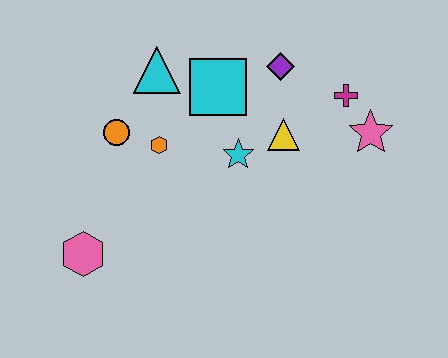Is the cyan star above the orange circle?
No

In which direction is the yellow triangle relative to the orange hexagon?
The yellow triangle is to the right of the orange hexagon.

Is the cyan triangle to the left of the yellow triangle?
Yes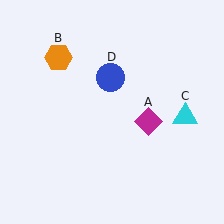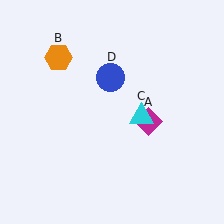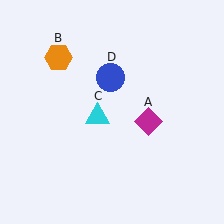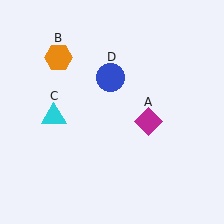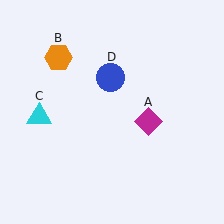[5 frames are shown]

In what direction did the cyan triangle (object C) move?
The cyan triangle (object C) moved left.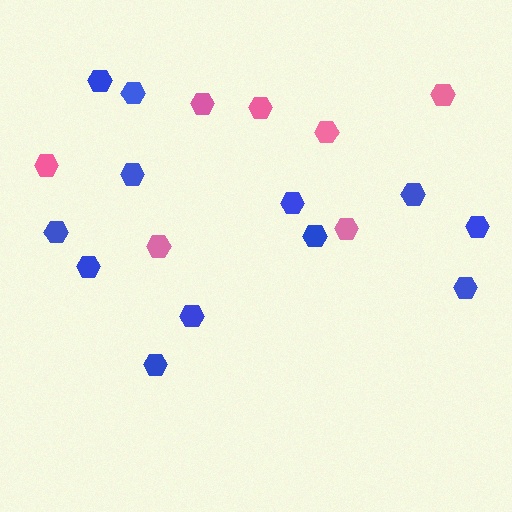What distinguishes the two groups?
There are 2 groups: one group of pink hexagons (7) and one group of blue hexagons (12).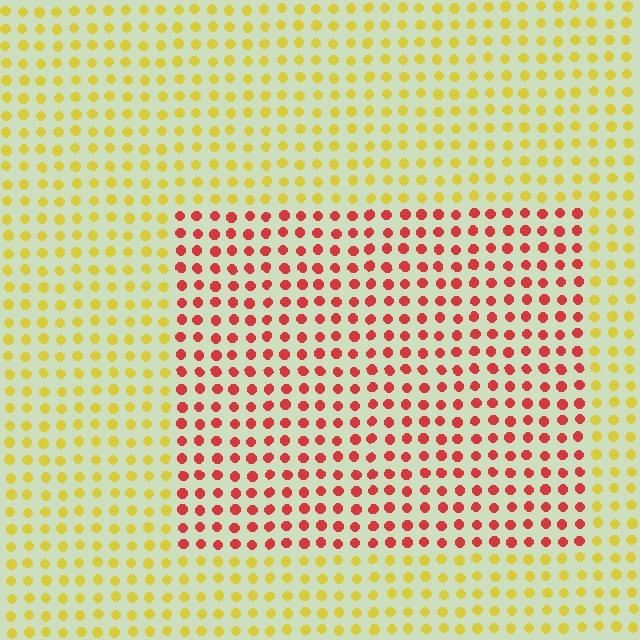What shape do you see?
I see a rectangle.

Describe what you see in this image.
The image is filled with small yellow elements in a uniform arrangement. A rectangle-shaped region is visible where the elements are tinted to a slightly different hue, forming a subtle color boundary.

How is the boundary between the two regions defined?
The boundary is defined purely by a slight shift in hue (about 58 degrees). Spacing, size, and orientation are identical on both sides.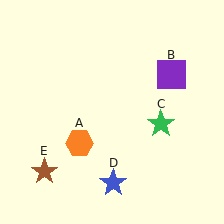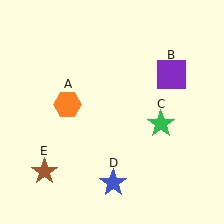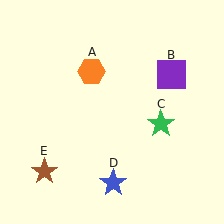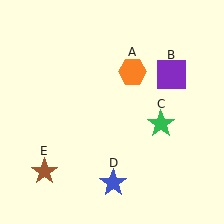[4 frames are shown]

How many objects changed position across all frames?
1 object changed position: orange hexagon (object A).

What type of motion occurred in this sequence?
The orange hexagon (object A) rotated clockwise around the center of the scene.